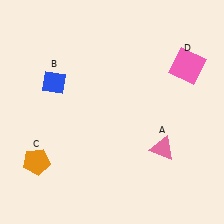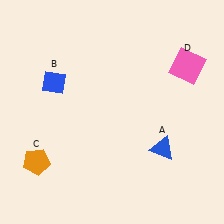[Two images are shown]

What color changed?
The triangle (A) changed from pink in Image 1 to blue in Image 2.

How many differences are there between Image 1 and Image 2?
There is 1 difference between the two images.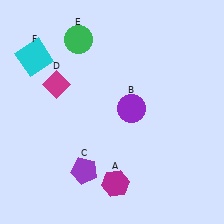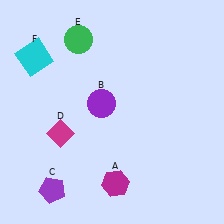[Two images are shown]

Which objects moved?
The objects that moved are: the purple circle (B), the purple pentagon (C), the magenta diamond (D).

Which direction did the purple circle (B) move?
The purple circle (B) moved left.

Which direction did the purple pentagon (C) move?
The purple pentagon (C) moved left.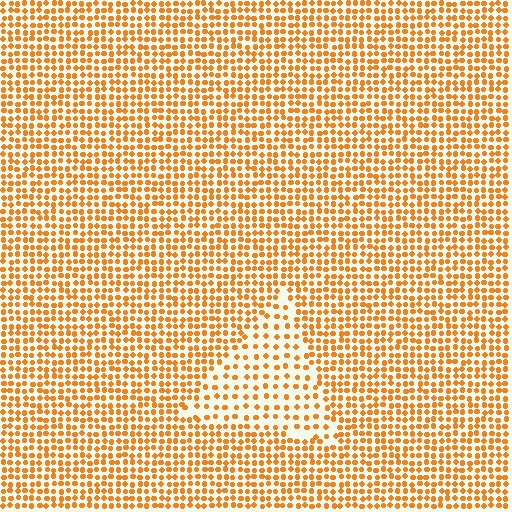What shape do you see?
I see a triangle.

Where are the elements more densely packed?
The elements are more densely packed outside the triangle boundary.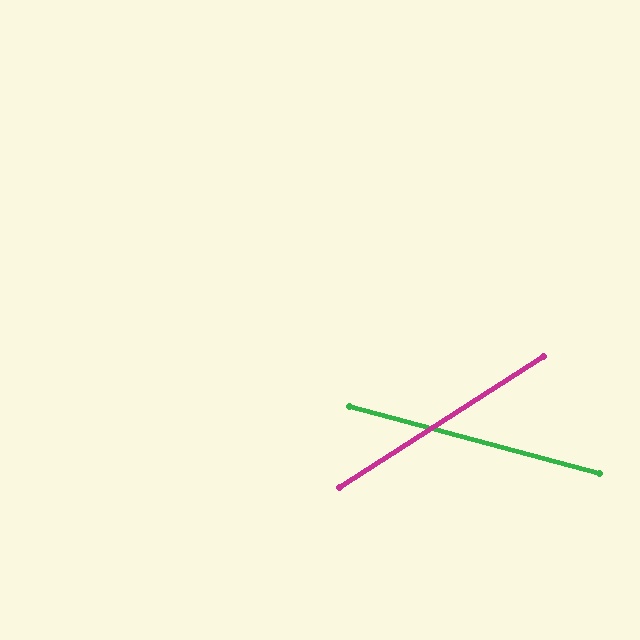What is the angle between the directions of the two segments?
Approximately 48 degrees.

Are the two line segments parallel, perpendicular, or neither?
Neither parallel nor perpendicular — they differ by about 48°.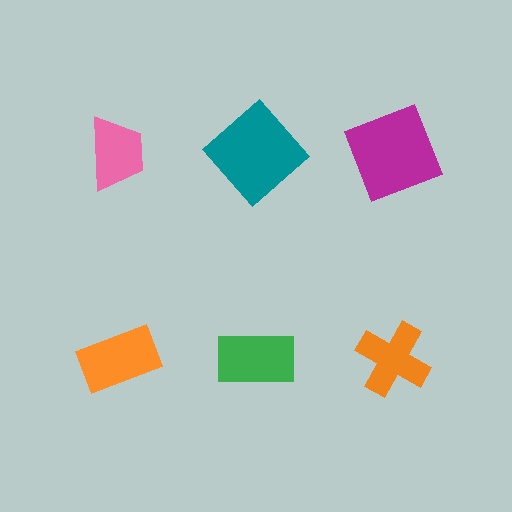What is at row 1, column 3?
A magenta square.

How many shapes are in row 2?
3 shapes.